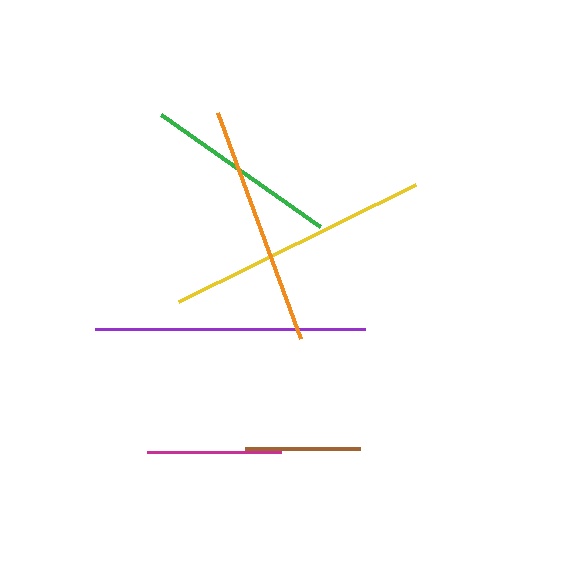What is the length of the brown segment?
The brown segment is approximately 114 pixels long.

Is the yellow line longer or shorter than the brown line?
The yellow line is longer than the brown line.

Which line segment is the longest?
The purple line is the longest at approximately 270 pixels.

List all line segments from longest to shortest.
From longest to shortest: purple, yellow, orange, green, magenta, brown.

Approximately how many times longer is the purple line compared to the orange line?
The purple line is approximately 1.1 times the length of the orange line.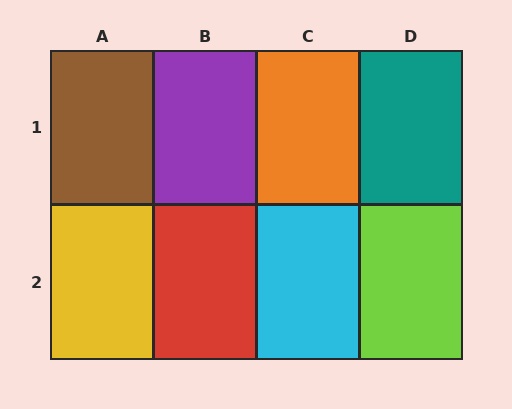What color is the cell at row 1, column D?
Teal.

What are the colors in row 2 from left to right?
Yellow, red, cyan, lime.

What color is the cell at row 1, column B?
Purple.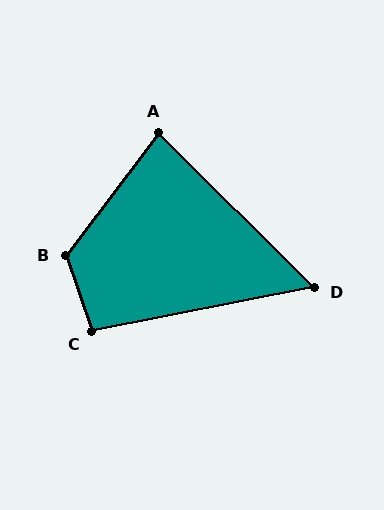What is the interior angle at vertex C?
Approximately 98 degrees (obtuse).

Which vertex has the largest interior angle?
B, at approximately 124 degrees.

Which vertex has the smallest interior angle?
D, at approximately 56 degrees.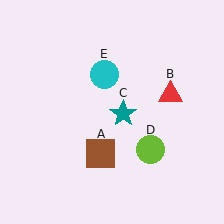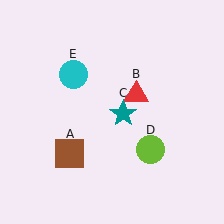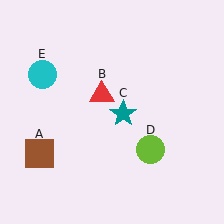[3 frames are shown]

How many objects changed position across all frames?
3 objects changed position: brown square (object A), red triangle (object B), cyan circle (object E).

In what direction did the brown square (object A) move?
The brown square (object A) moved left.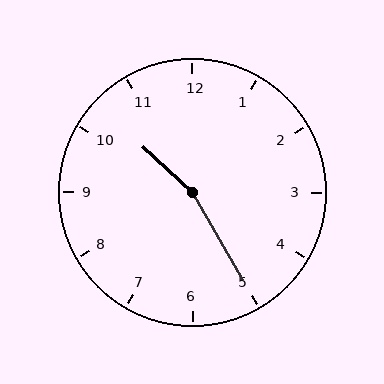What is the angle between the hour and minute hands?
Approximately 162 degrees.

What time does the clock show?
10:25.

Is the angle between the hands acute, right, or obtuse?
It is obtuse.